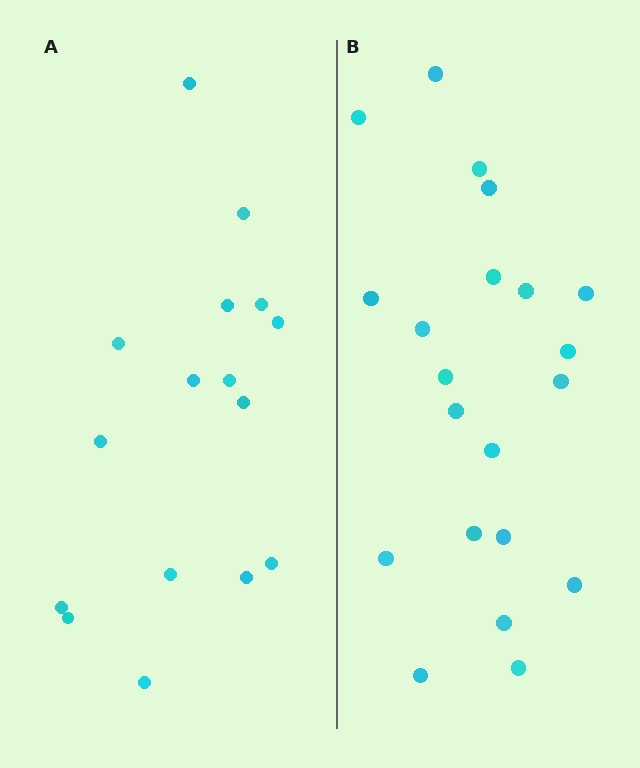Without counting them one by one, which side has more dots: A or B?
Region B (the right region) has more dots.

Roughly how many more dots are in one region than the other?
Region B has about 5 more dots than region A.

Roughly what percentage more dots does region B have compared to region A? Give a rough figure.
About 30% more.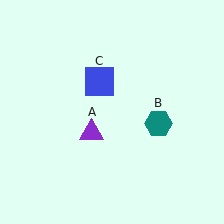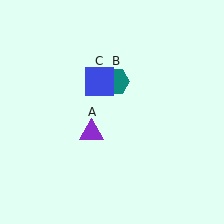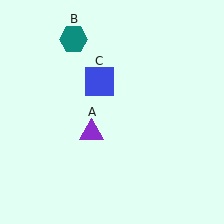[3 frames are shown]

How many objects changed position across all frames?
1 object changed position: teal hexagon (object B).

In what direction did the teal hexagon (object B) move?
The teal hexagon (object B) moved up and to the left.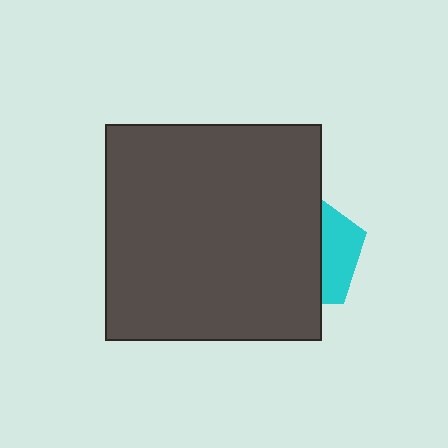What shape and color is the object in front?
The object in front is a dark gray square.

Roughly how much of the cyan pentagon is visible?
A small part of it is visible (roughly 33%).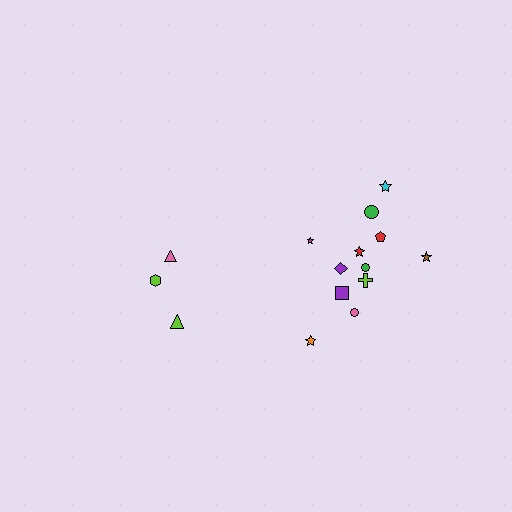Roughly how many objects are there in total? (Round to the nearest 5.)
Roughly 15 objects in total.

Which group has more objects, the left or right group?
The right group.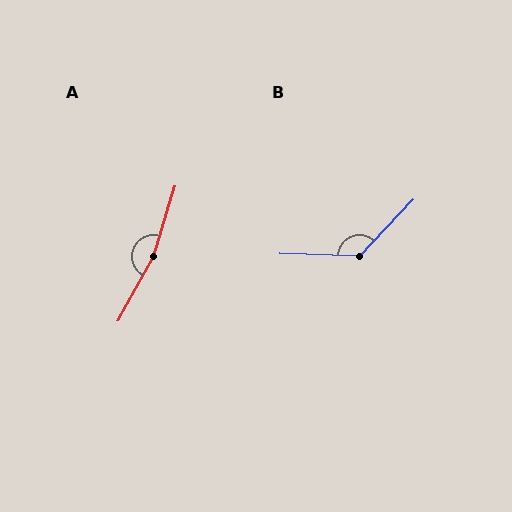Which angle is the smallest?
B, at approximately 132 degrees.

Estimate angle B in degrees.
Approximately 132 degrees.